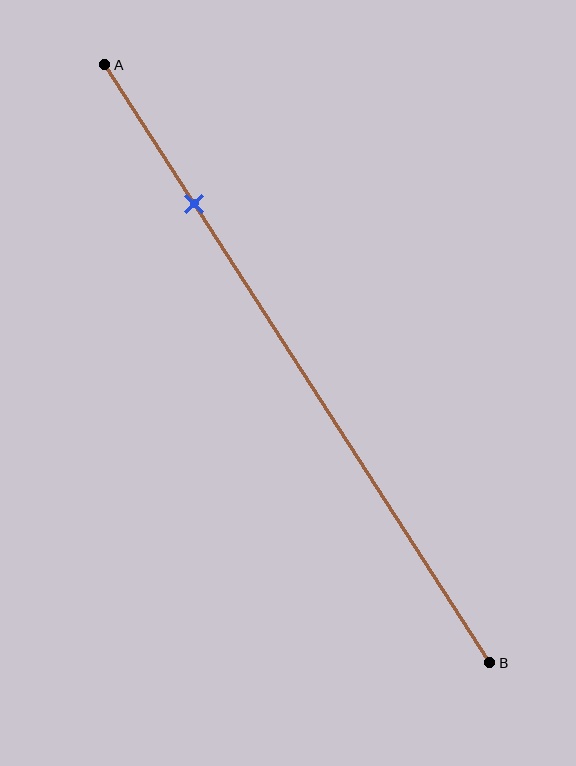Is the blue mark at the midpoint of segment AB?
No, the mark is at about 25% from A, not at the 50% midpoint.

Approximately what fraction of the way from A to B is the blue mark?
The blue mark is approximately 25% of the way from A to B.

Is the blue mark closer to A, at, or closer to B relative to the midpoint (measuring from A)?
The blue mark is closer to point A than the midpoint of segment AB.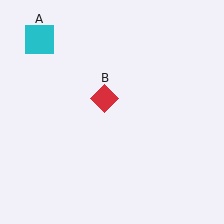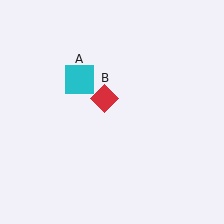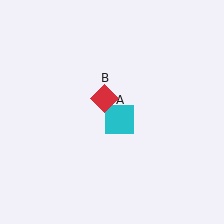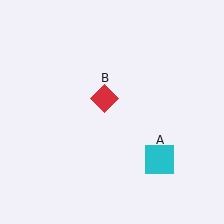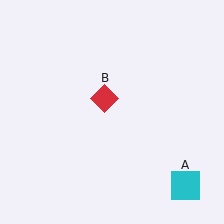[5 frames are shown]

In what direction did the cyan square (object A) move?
The cyan square (object A) moved down and to the right.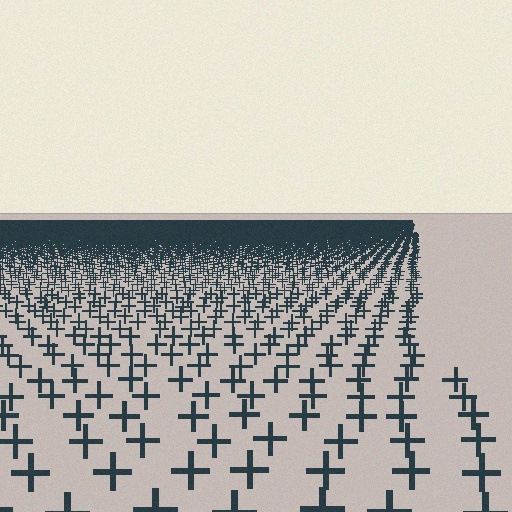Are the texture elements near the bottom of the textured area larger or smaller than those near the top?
Larger. Near the bottom, elements are closer to the viewer and appear at a bigger on-screen size.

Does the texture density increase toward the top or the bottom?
Density increases toward the top.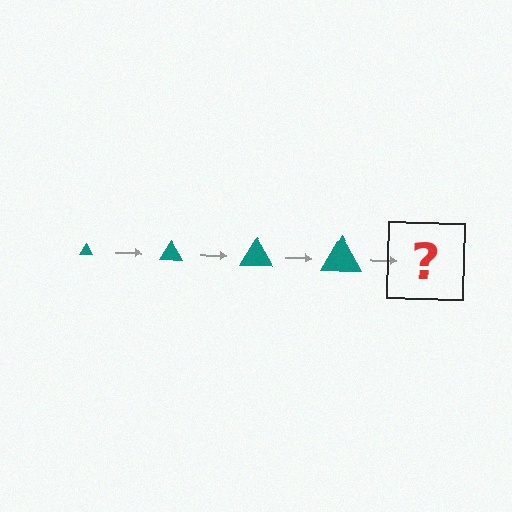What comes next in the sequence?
The next element should be a teal triangle, larger than the previous one.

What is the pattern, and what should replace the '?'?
The pattern is that the triangle gets progressively larger each step. The '?' should be a teal triangle, larger than the previous one.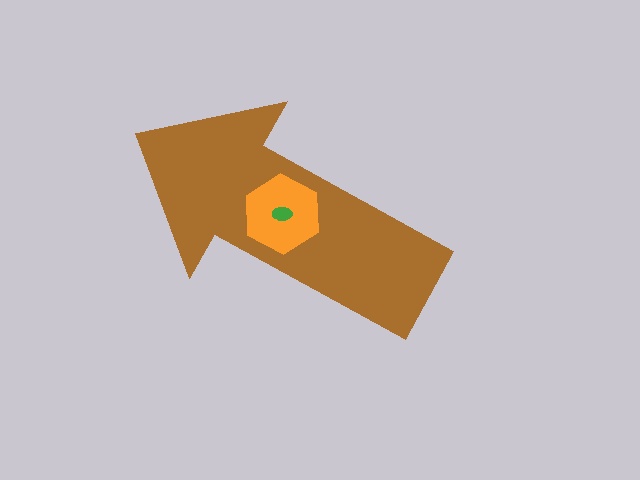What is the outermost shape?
The brown arrow.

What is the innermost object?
The green ellipse.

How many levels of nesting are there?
3.